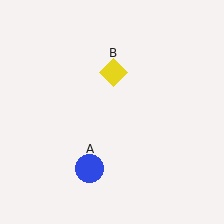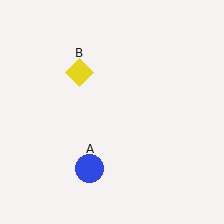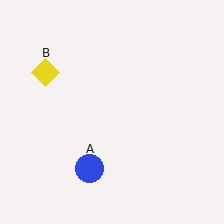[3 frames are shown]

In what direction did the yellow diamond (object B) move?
The yellow diamond (object B) moved left.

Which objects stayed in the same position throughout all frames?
Blue circle (object A) remained stationary.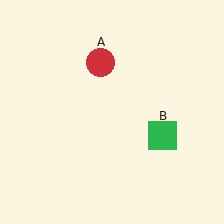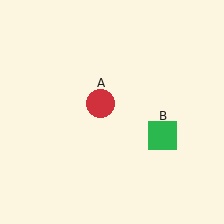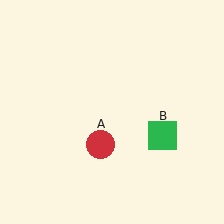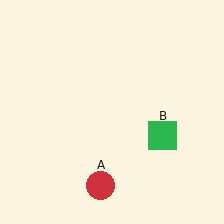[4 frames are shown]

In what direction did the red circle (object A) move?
The red circle (object A) moved down.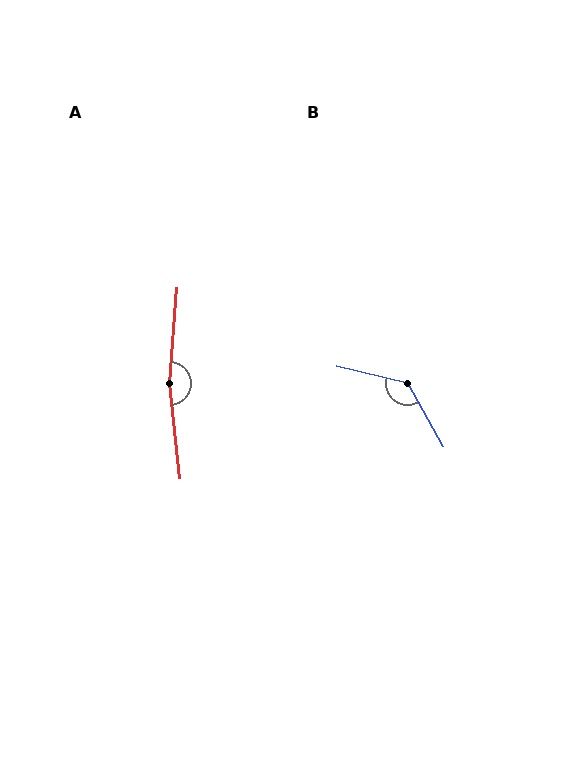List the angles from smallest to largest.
B (133°), A (169°).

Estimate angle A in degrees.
Approximately 169 degrees.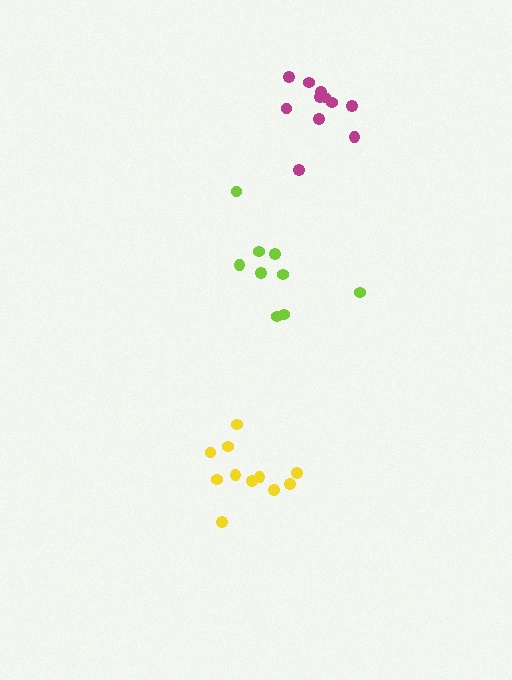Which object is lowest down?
The yellow cluster is bottommost.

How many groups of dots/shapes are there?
There are 3 groups.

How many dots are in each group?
Group 1: 11 dots, Group 2: 9 dots, Group 3: 11 dots (31 total).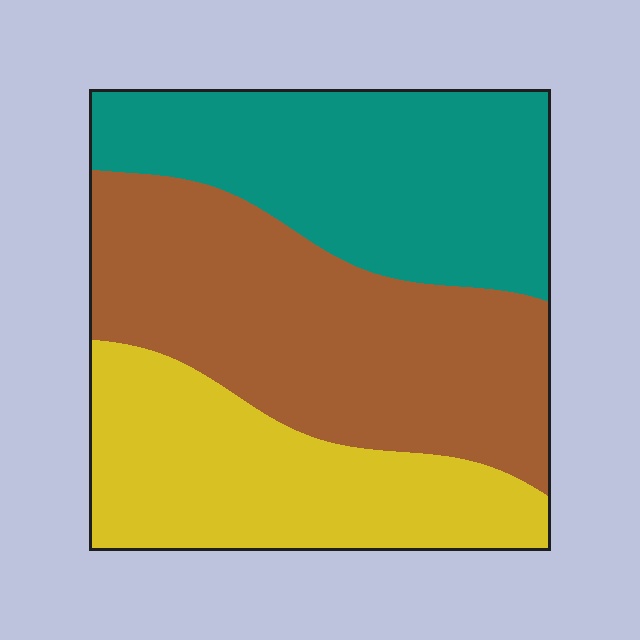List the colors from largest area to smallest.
From largest to smallest: brown, teal, yellow.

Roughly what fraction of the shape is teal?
Teal takes up about one third (1/3) of the shape.